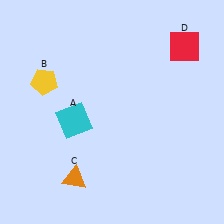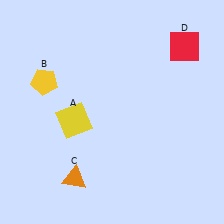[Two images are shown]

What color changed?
The square (A) changed from cyan in Image 1 to yellow in Image 2.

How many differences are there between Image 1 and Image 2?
There is 1 difference between the two images.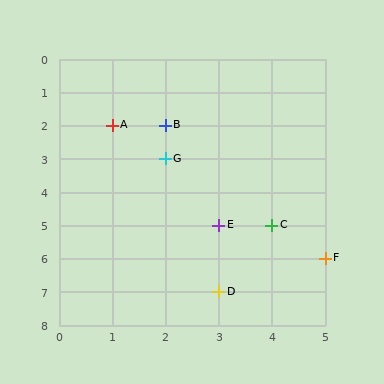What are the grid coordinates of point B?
Point B is at grid coordinates (2, 2).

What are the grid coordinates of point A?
Point A is at grid coordinates (1, 2).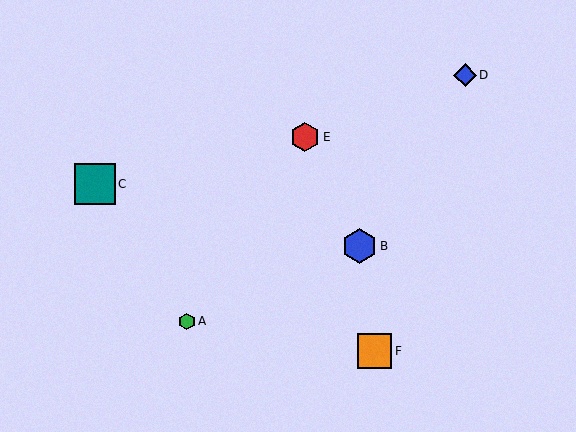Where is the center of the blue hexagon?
The center of the blue hexagon is at (359, 246).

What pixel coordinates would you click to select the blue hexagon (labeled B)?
Click at (359, 246) to select the blue hexagon B.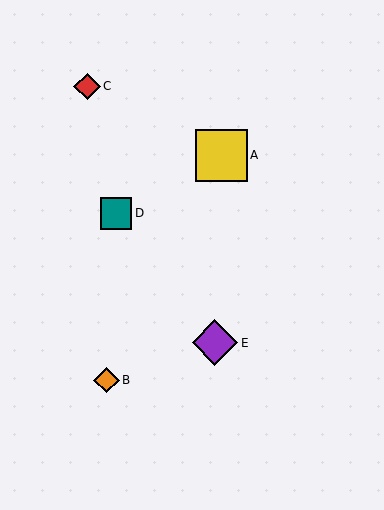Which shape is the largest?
The yellow square (labeled A) is the largest.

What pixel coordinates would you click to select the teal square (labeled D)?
Click at (116, 213) to select the teal square D.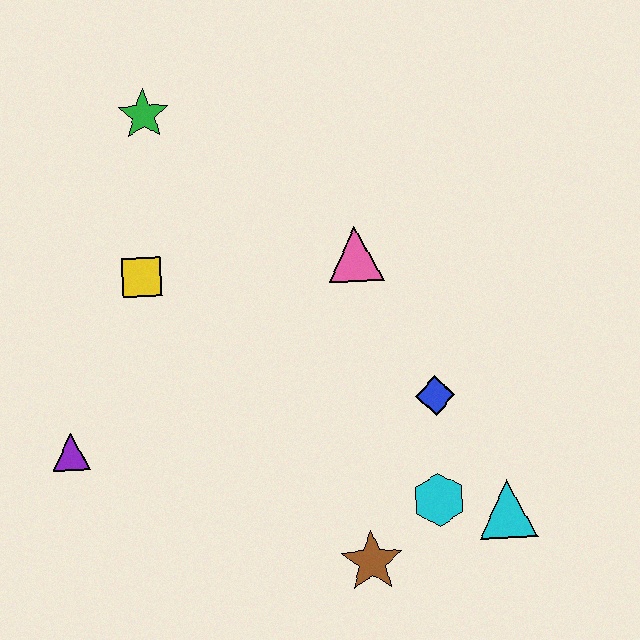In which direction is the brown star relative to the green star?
The brown star is below the green star.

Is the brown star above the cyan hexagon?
No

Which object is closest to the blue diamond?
The cyan hexagon is closest to the blue diamond.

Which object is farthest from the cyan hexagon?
The green star is farthest from the cyan hexagon.